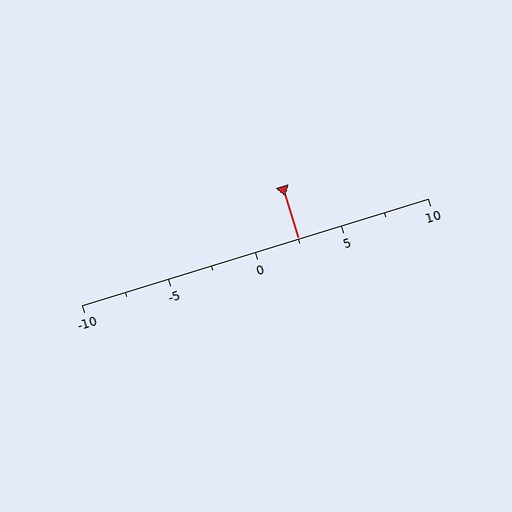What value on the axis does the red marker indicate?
The marker indicates approximately 2.5.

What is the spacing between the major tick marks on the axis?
The major ticks are spaced 5 apart.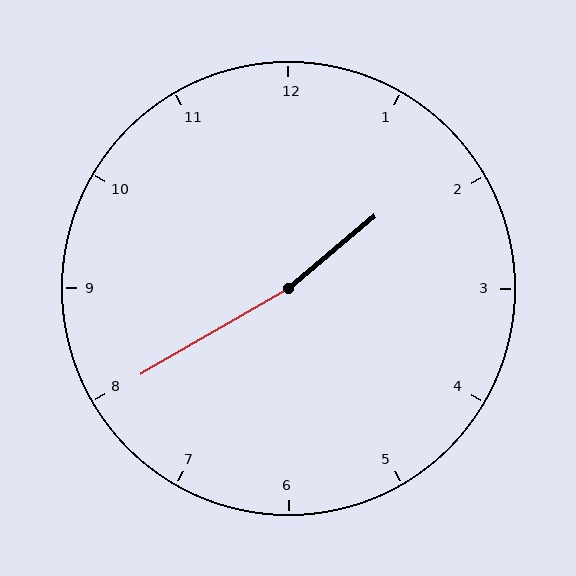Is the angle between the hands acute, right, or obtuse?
It is obtuse.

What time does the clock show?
1:40.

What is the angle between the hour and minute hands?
Approximately 170 degrees.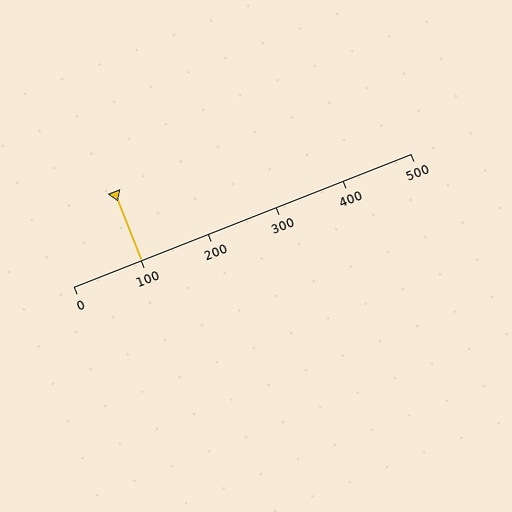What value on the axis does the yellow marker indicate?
The marker indicates approximately 100.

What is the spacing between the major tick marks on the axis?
The major ticks are spaced 100 apart.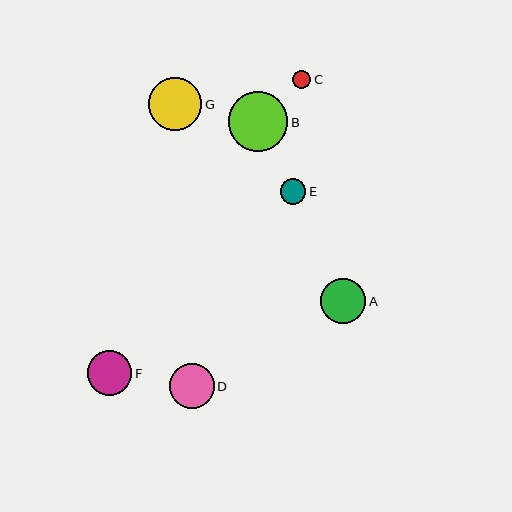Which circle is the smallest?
Circle C is the smallest with a size of approximately 18 pixels.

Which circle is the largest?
Circle B is the largest with a size of approximately 60 pixels.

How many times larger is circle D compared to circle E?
Circle D is approximately 1.8 times the size of circle E.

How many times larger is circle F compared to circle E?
Circle F is approximately 1.7 times the size of circle E.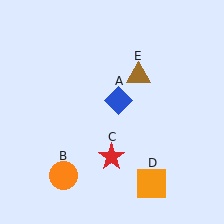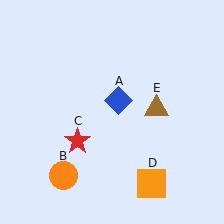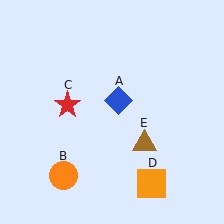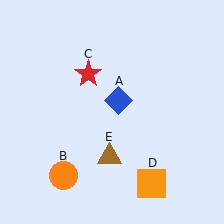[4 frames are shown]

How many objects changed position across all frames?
2 objects changed position: red star (object C), brown triangle (object E).